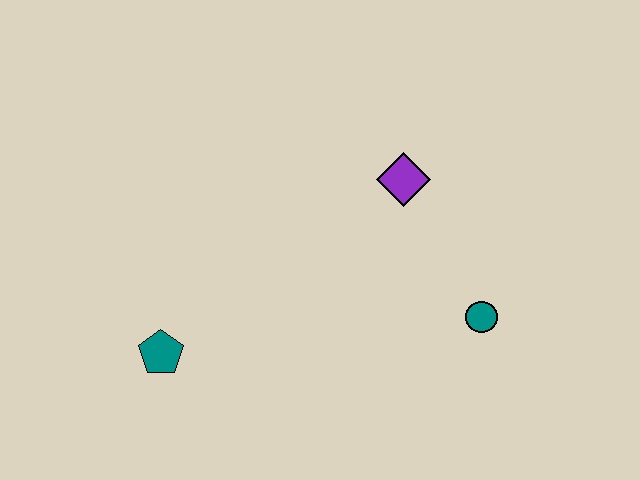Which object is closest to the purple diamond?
The teal circle is closest to the purple diamond.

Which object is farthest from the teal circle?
The teal pentagon is farthest from the teal circle.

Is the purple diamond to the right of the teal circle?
No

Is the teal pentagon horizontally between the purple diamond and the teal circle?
No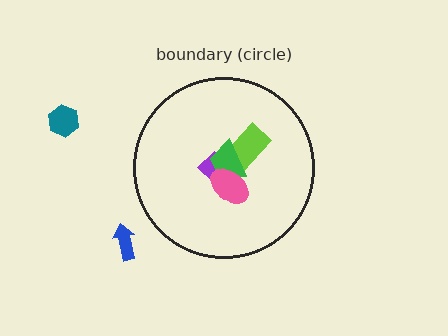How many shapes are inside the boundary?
4 inside, 2 outside.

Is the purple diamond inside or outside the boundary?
Inside.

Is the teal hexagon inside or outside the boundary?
Outside.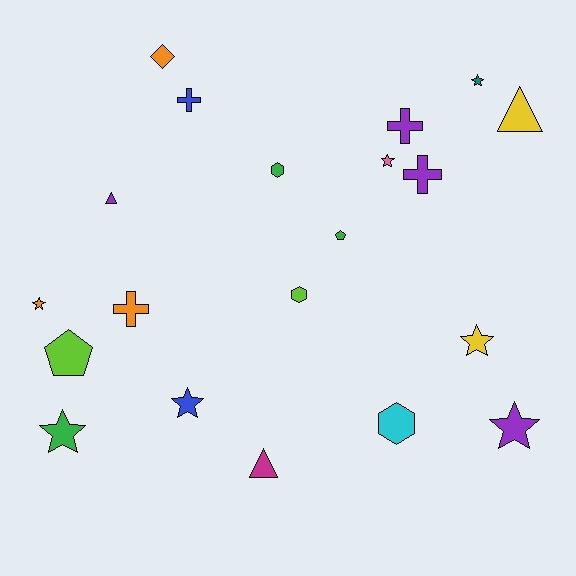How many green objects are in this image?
There are 3 green objects.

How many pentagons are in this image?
There are 2 pentagons.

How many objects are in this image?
There are 20 objects.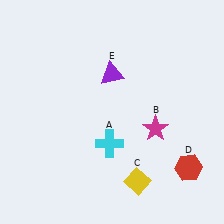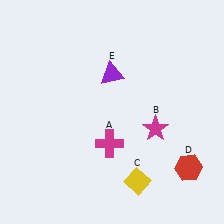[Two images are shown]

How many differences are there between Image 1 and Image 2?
There is 1 difference between the two images.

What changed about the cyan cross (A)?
In Image 1, A is cyan. In Image 2, it changed to magenta.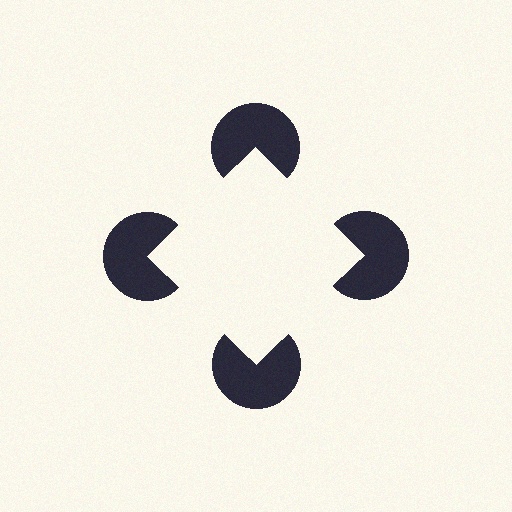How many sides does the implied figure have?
4 sides.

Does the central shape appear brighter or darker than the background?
It typically appears slightly brighter than the background, even though no actual brightness change is drawn.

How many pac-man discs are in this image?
There are 4 — one at each vertex of the illusory square.